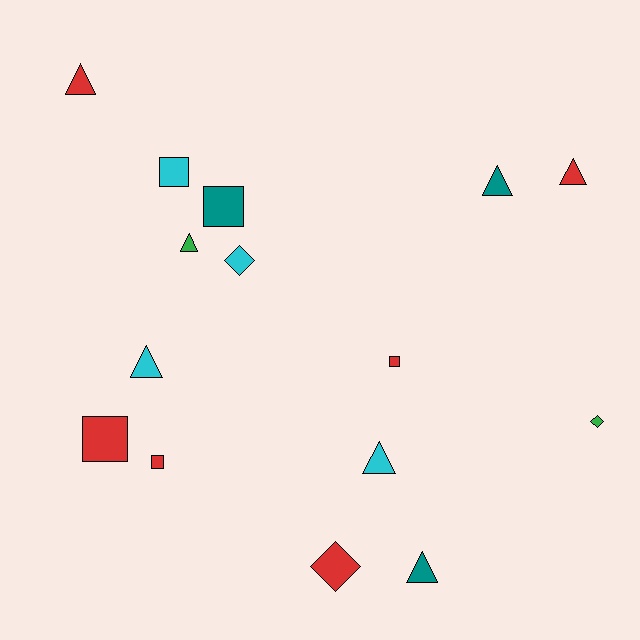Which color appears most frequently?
Red, with 6 objects.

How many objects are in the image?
There are 15 objects.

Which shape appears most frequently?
Triangle, with 7 objects.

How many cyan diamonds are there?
There is 1 cyan diamond.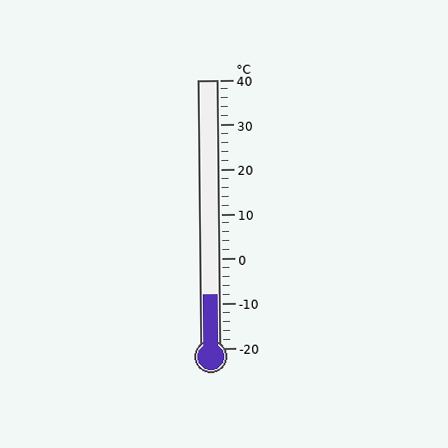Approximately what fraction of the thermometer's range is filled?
The thermometer is filled to approximately 20% of its range.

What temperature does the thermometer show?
The thermometer shows approximately -8°C.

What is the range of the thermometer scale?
The thermometer scale ranges from -20°C to 40°C.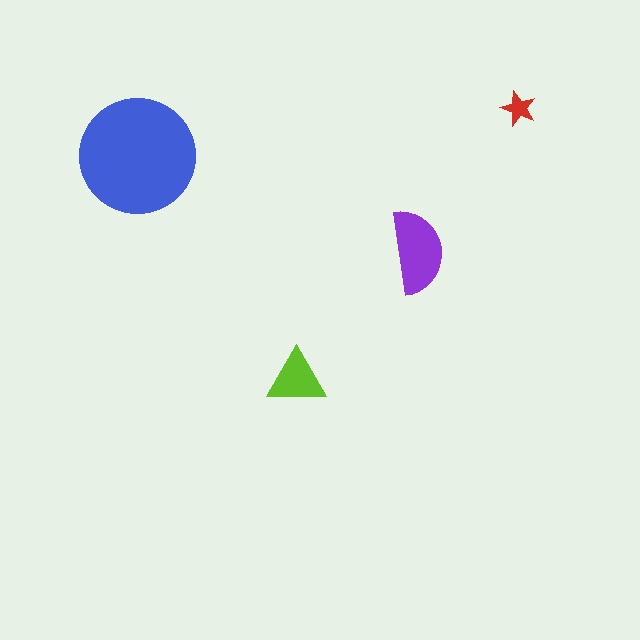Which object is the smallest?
The red star.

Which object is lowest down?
The lime triangle is bottommost.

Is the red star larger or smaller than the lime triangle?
Smaller.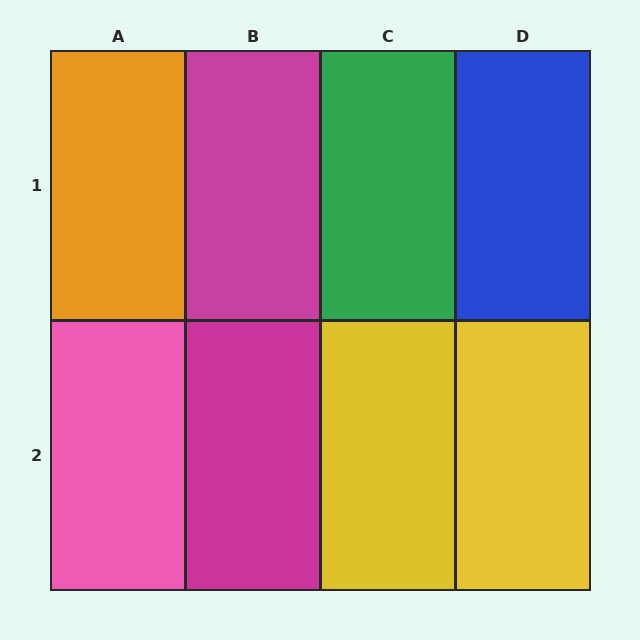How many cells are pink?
1 cell is pink.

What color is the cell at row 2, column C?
Yellow.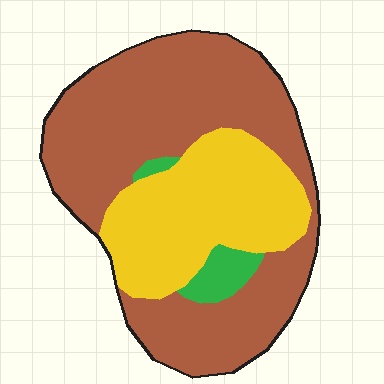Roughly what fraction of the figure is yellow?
Yellow takes up between a sixth and a third of the figure.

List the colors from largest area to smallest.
From largest to smallest: brown, yellow, green.